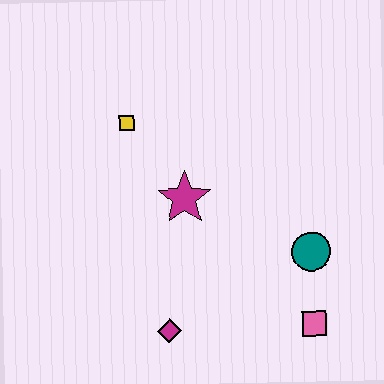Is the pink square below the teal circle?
Yes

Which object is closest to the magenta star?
The yellow square is closest to the magenta star.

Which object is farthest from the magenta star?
The pink square is farthest from the magenta star.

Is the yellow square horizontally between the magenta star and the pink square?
No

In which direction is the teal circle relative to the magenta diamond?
The teal circle is to the right of the magenta diamond.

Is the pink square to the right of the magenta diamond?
Yes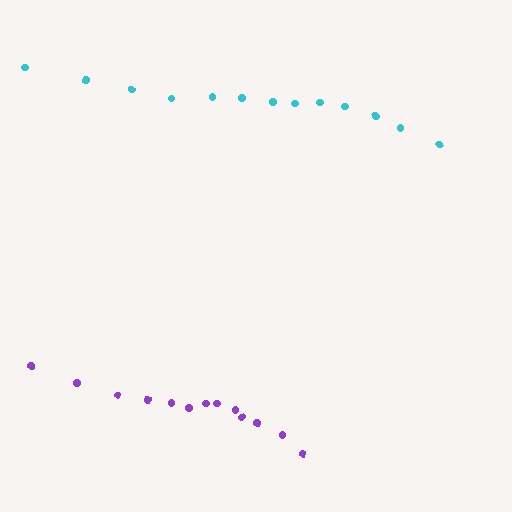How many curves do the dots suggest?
There are 2 distinct paths.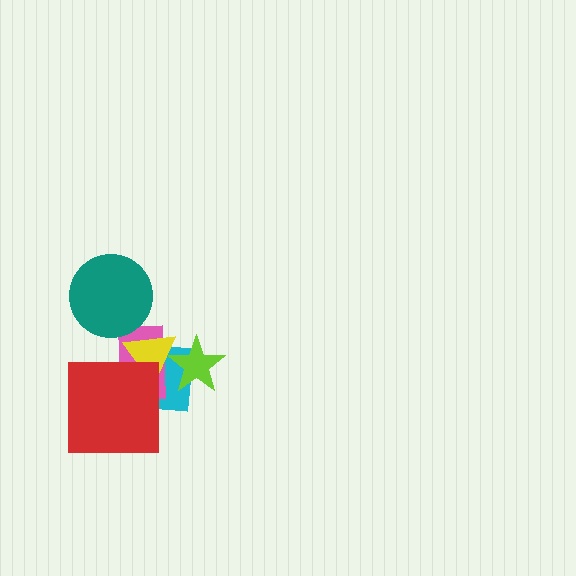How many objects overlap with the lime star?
3 objects overlap with the lime star.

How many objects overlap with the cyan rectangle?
4 objects overlap with the cyan rectangle.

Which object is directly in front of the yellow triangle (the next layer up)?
The lime star is directly in front of the yellow triangle.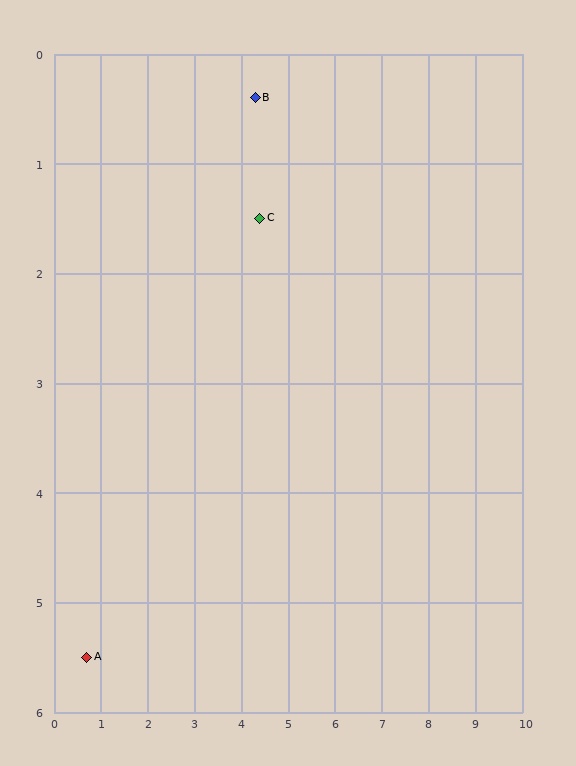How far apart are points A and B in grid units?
Points A and B are about 6.2 grid units apart.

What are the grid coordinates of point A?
Point A is at approximately (0.7, 5.5).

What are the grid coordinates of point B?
Point B is at approximately (4.3, 0.4).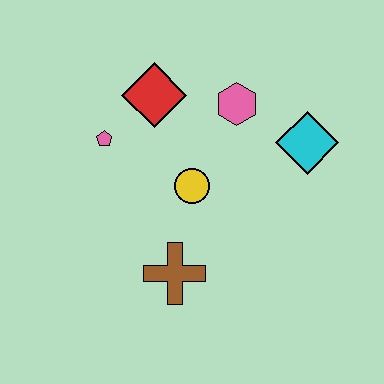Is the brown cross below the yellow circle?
Yes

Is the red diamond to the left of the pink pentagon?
No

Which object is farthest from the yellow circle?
The cyan diamond is farthest from the yellow circle.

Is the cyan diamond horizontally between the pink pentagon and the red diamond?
No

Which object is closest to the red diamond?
The pink pentagon is closest to the red diamond.